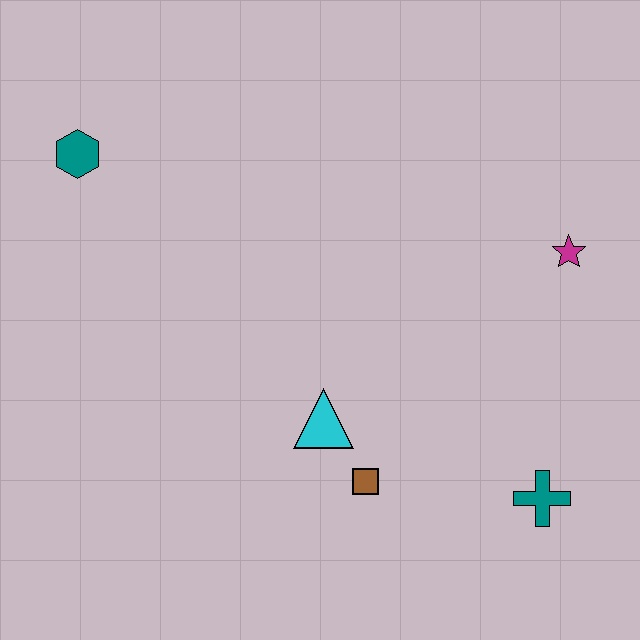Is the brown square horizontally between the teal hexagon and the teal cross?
Yes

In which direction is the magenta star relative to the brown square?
The magenta star is above the brown square.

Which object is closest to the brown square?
The cyan triangle is closest to the brown square.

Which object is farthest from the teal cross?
The teal hexagon is farthest from the teal cross.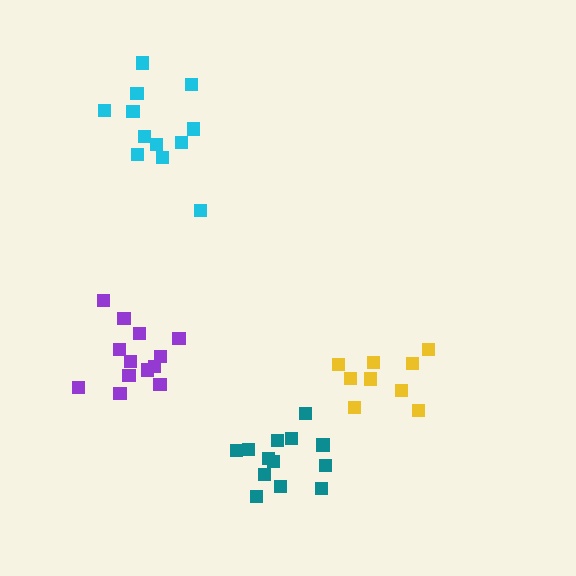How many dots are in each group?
Group 1: 9 dots, Group 2: 13 dots, Group 3: 13 dots, Group 4: 12 dots (47 total).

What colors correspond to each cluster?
The clusters are colored: yellow, teal, purple, cyan.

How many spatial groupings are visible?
There are 4 spatial groupings.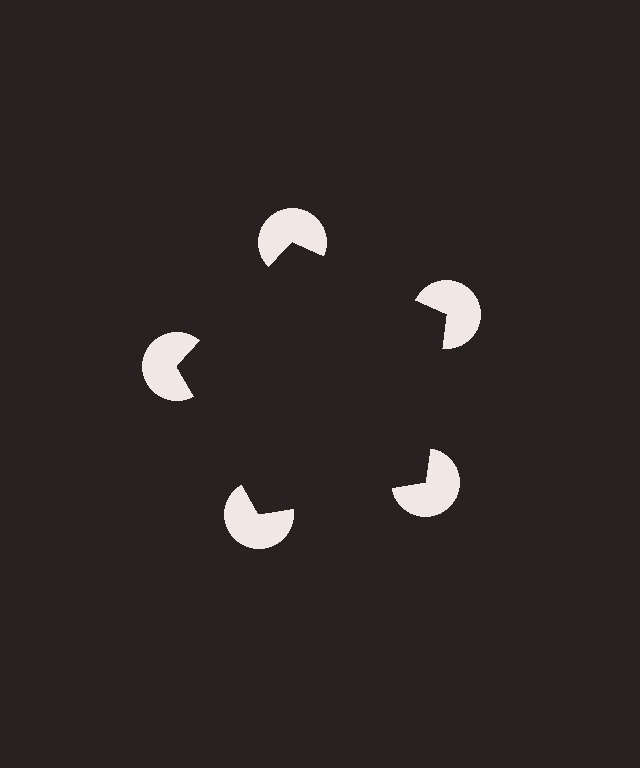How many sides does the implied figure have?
5 sides.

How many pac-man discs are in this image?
There are 5 — one at each vertex of the illusory pentagon.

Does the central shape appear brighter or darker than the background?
It typically appears slightly darker than the background, even though no actual brightness change is drawn.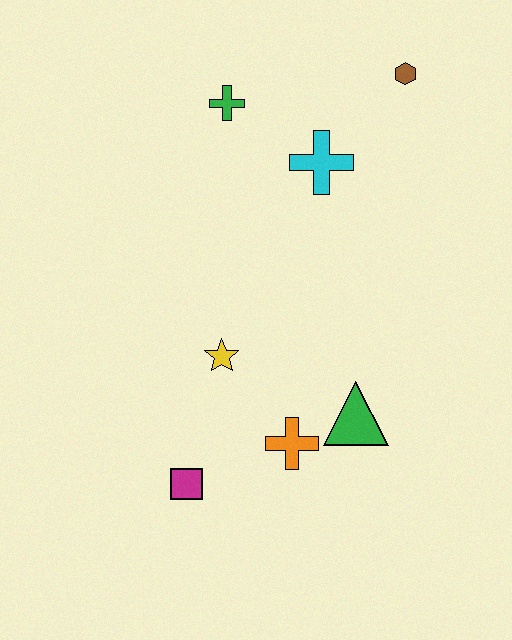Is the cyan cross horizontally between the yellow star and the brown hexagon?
Yes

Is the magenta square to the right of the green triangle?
No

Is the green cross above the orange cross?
Yes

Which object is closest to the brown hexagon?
The cyan cross is closest to the brown hexagon.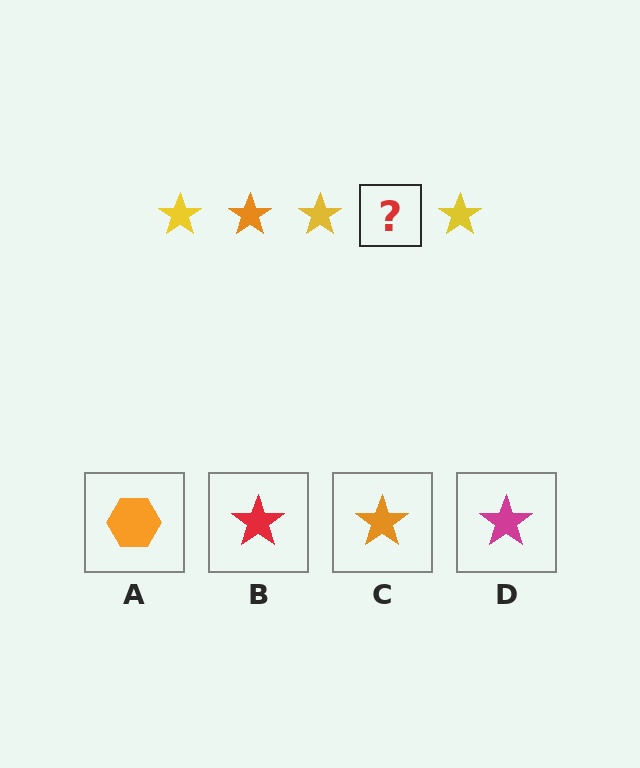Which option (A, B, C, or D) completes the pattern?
C.